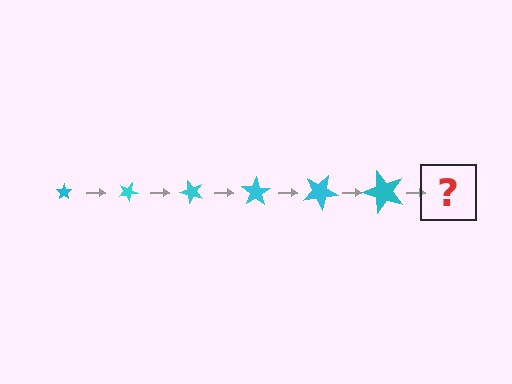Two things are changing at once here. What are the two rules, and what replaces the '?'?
The two rules are that the star grows larger each step and it rotates 25 degrees each step. The '?' should be a star, larger than the previous one and rotated 150 degrees from the start.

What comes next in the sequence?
The next element should be a star, larger than the previous one and rotated 150 degrees from the start.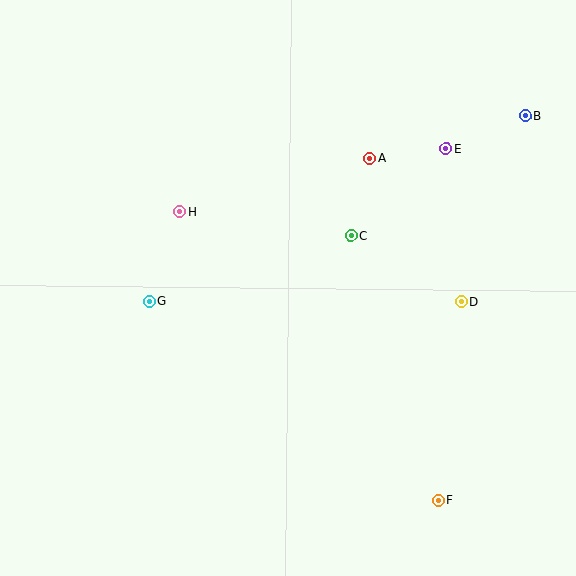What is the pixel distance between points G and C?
The distance between G and C is 212 pixels.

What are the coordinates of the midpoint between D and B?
The midpoint between D and B is at (493, 209).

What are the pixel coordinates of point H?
Point H is at (180, 211).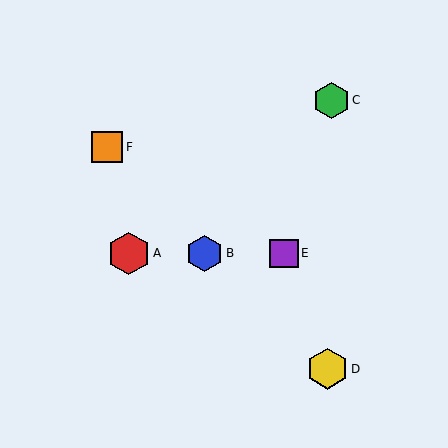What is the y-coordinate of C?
Object C is at y≈100.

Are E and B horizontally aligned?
Yes, both are at y≈253.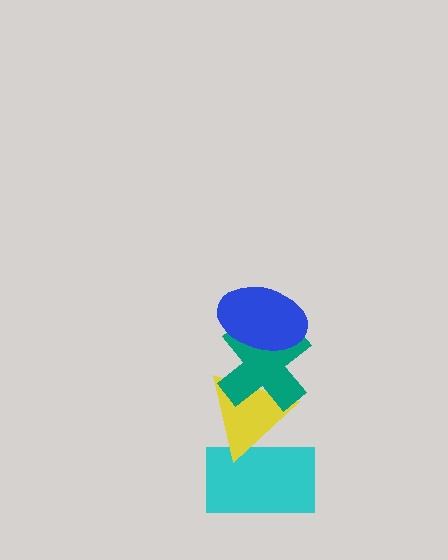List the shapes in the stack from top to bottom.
From top to bottom: the blue ellipse, the teal cross, the yellow triangle, the cyan rectangle.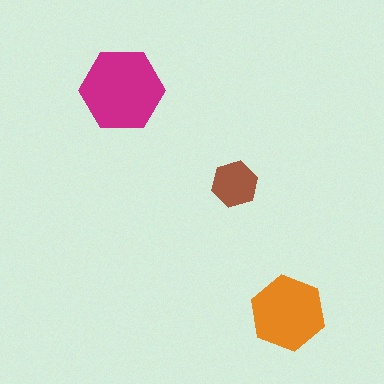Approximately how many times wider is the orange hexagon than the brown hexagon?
About 1.5 times wider.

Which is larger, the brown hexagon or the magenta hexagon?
The magenta one.